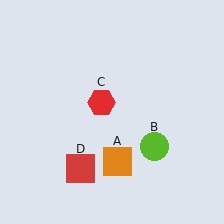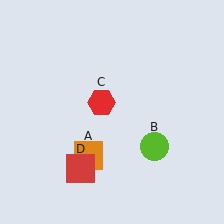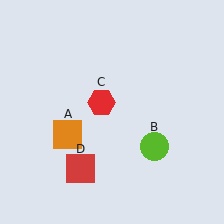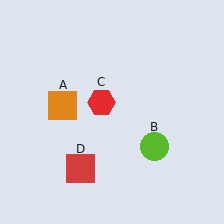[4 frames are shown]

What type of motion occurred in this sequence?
The orange square (object A) rotated clockwise around the center of the scene.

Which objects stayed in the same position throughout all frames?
Lime circle (object B) and red hexagon (object C) and red square (object D) remained stationary.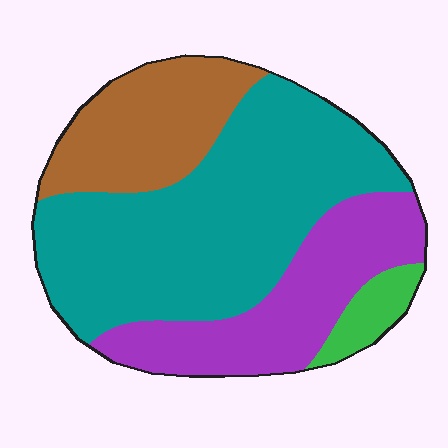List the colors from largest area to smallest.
From largest to smallest: teal, purple, brown, green.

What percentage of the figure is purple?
Purple takes up about one quarter (1/4) of the figure.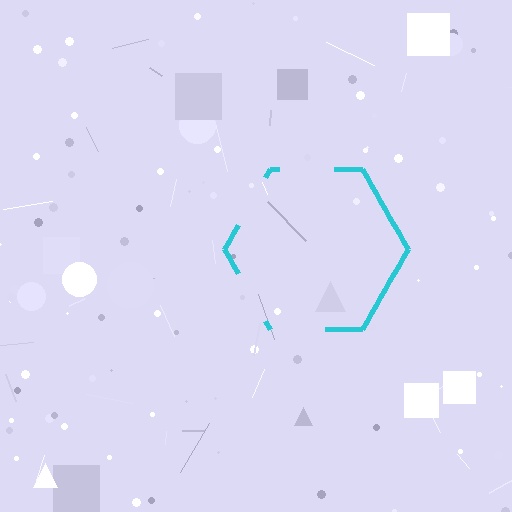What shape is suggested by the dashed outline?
The dashed outline suggests a hexagon.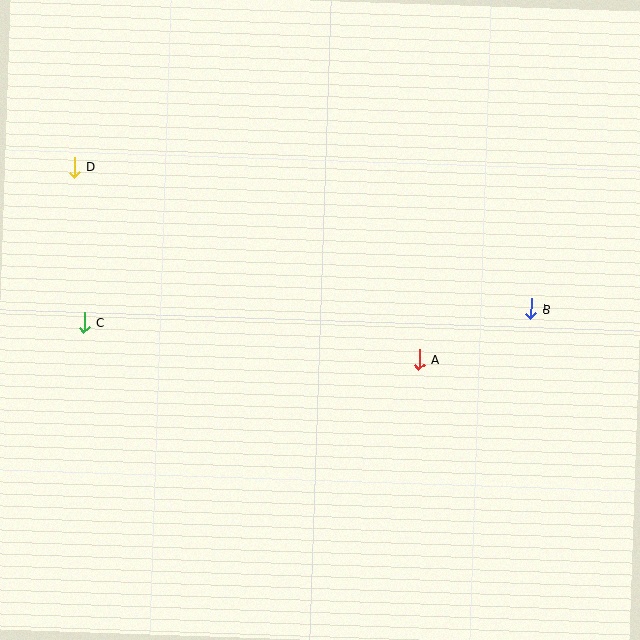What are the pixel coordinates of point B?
Point B is at (531, 309).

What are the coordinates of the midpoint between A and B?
The midpoint between A and B is at (475, 334).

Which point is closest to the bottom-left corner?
Point C is closest to the bottom-left corner.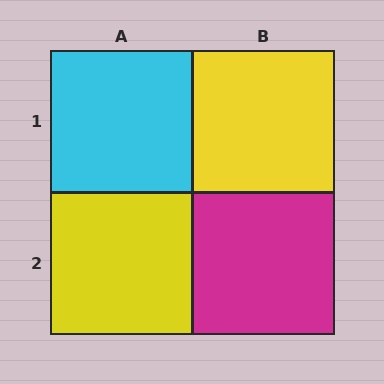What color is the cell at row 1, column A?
Cyan.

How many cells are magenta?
1 cell is magenta.